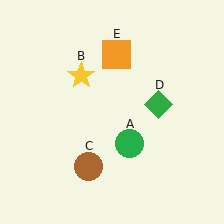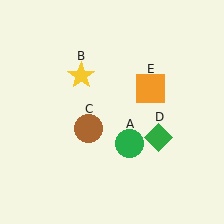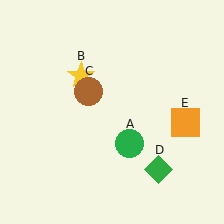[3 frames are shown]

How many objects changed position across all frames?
3 objects changed position: brown circle (object C), green diamond (object D), orange square (object E).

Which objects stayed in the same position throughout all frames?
Green circle (object A) and yellow star (object B) remained stationary.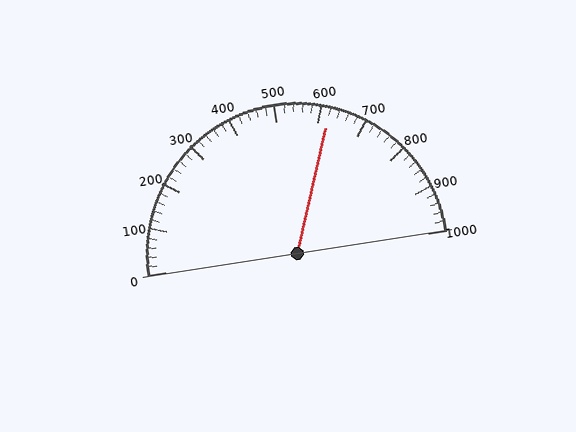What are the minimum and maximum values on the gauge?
The gauge ranges from 0 to 1000.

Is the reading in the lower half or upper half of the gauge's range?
The reading is in the upper half of the range (0 to 1000).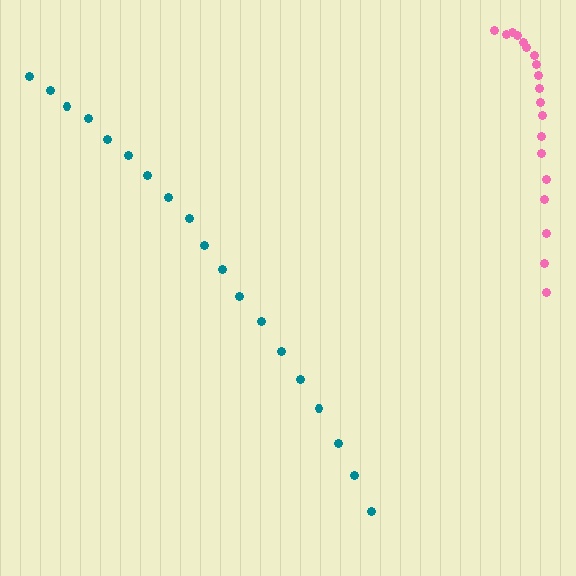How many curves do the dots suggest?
There are 2 distinct paths.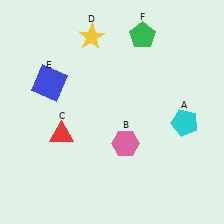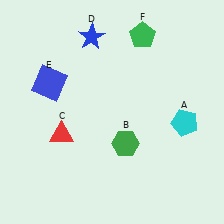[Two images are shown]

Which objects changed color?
B changed from pink to green. D changed from yellow to blue.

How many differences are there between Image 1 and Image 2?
There are 2 differences between the two images.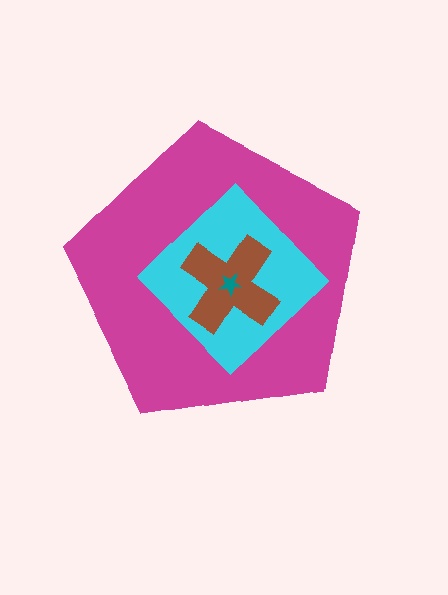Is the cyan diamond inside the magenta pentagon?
Yes.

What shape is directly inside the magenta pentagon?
The cyan diamond.